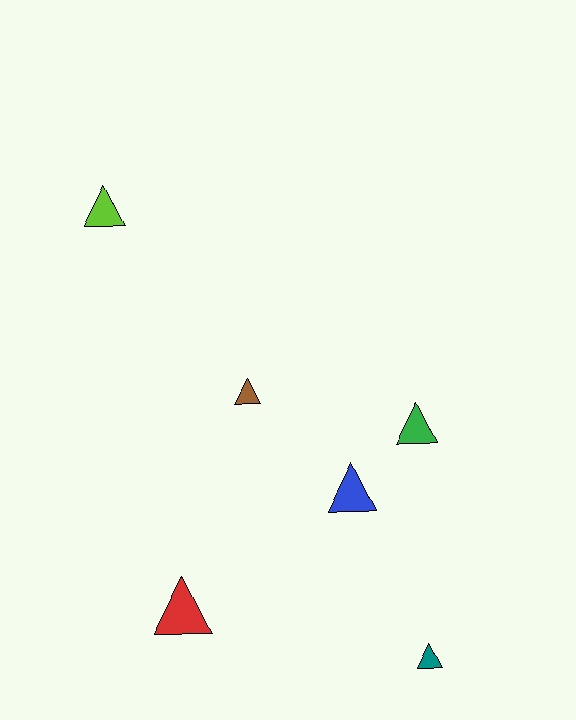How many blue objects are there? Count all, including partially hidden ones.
There is 1 blue object.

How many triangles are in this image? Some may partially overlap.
There are 6 triangles.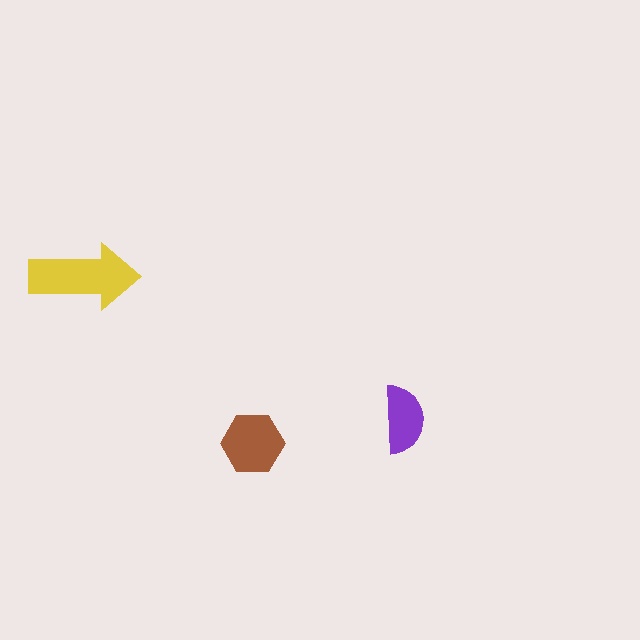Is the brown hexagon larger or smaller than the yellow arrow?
Smaller.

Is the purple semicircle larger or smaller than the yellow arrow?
Smaller.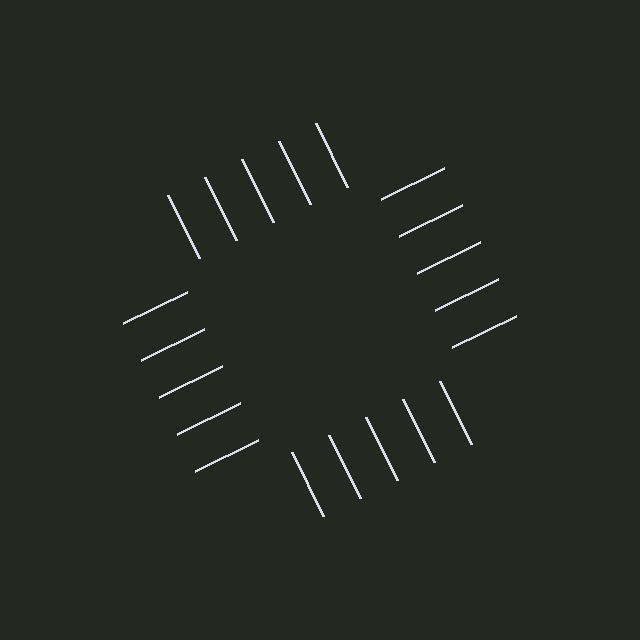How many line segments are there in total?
20 — 5 along each of the 4 edges.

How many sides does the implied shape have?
4 sides — the line-ends trace a square.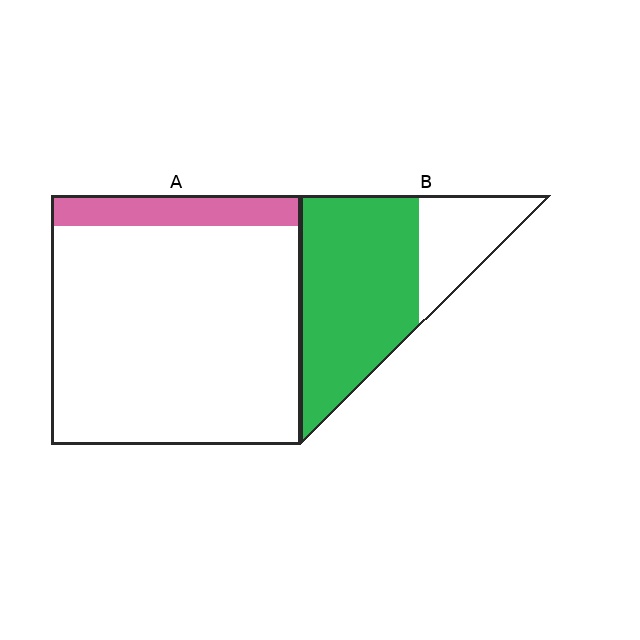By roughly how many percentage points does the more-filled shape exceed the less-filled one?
By roughly 60 percentage points (B over A).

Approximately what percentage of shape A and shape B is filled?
A is approximately 10% and B is approximately 70%.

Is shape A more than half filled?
No.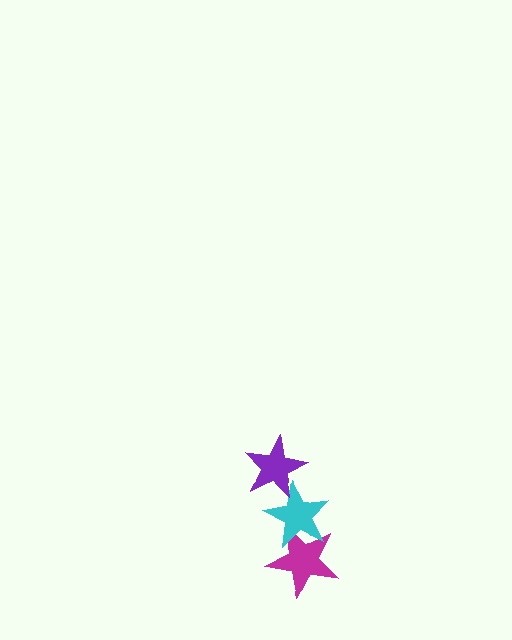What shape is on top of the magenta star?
The cyan star is on top of the magenta star.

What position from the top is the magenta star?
The magenta star is 3rd from the top.